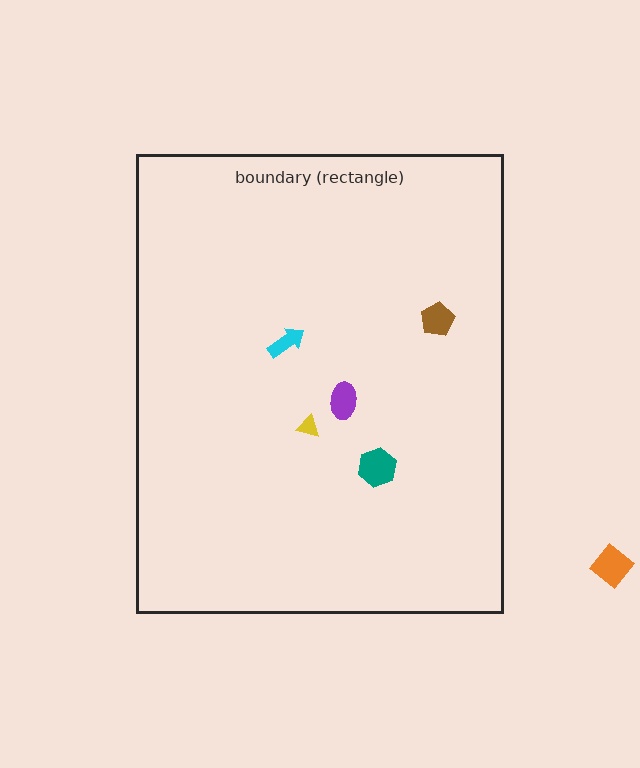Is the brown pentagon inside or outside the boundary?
Inside.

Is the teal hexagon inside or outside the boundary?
Inside.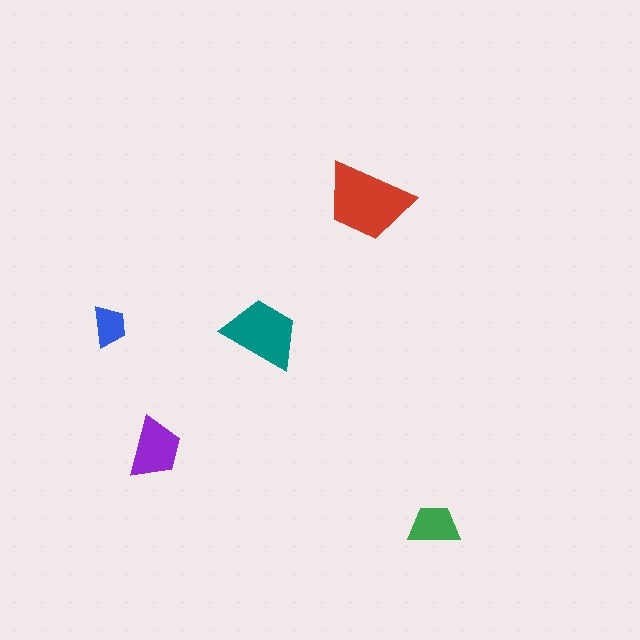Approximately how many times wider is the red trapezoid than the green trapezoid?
About 1.5 times wider.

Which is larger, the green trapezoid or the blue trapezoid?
The green one.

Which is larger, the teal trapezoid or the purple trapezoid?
The teal one.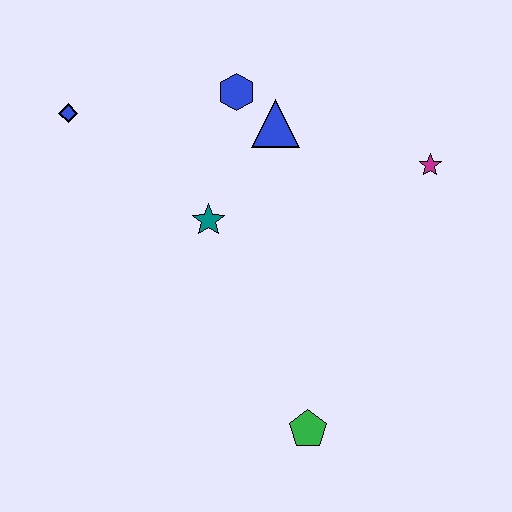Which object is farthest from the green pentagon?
The blue diamond is farthest from the green pentagon.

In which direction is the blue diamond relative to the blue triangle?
The blue diamond is to the left of the blue triangle.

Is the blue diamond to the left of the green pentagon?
Yes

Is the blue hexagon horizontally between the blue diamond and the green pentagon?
Yes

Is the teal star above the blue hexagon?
No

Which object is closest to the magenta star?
The blue triangle is closest to the magenta star.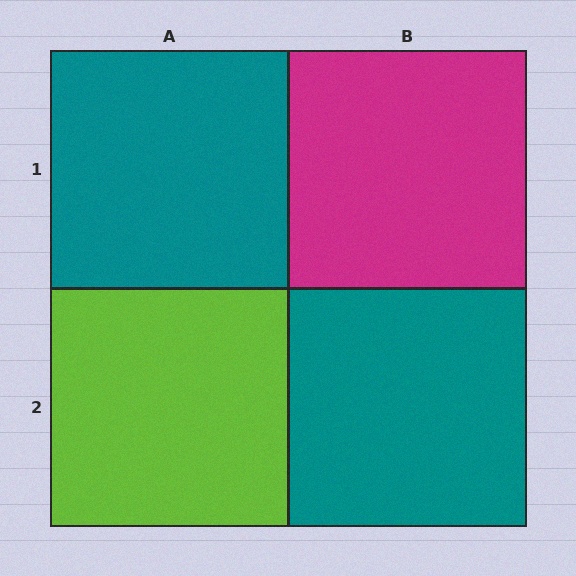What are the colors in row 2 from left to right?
Lime, teal.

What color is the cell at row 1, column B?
Magenta.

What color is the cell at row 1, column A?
Teal.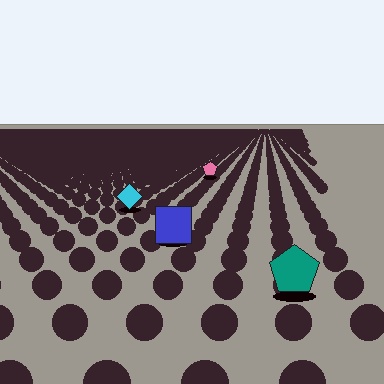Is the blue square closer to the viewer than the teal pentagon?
No. The teal pentagon is closer — you can tell from the texture gradient: the ground texture is coarser near it.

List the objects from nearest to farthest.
From nearest to farthest: the teal pentagon, the blue square, the cyan diamond, the pink pentagon.